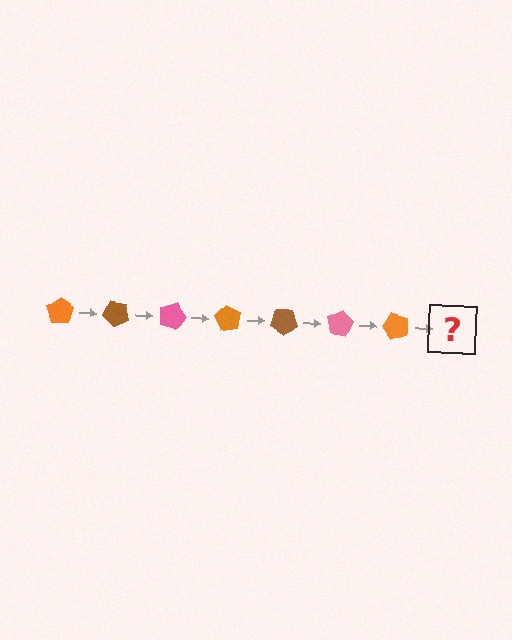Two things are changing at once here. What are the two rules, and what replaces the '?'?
The two rules are that it rotates 45 degrees each step and the color cycles through orange, brown, and pink. The '?' should be a brown pentagon, rotated 315 degrees from the start.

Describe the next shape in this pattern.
It should be a brown pentagon, rotated 315 degrees from the start.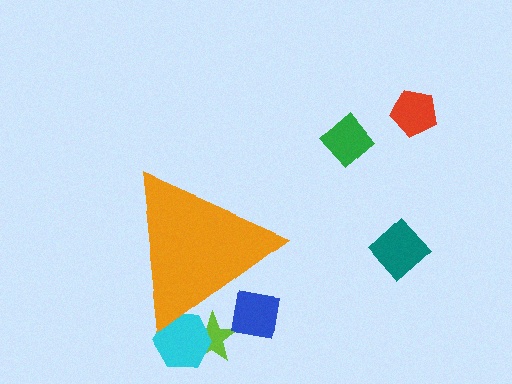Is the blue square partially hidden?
Yes, the blue square is partially hidden behind the orange triangle.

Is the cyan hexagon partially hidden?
Yes, the cyan hexagon is partially hidden behind the orange triangle.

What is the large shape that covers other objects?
An orange triangle.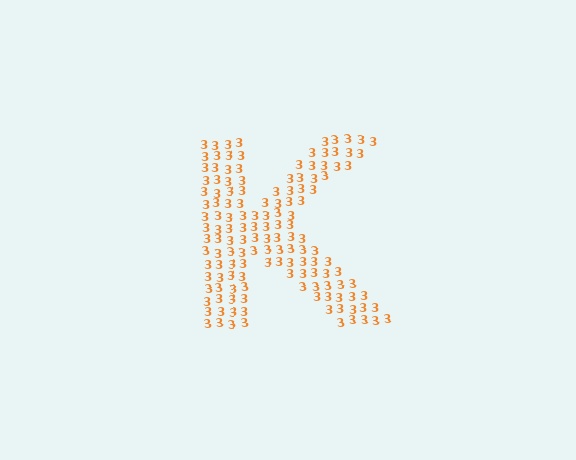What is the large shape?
The large shape is the letter K.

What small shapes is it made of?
It is made of small digit 3's.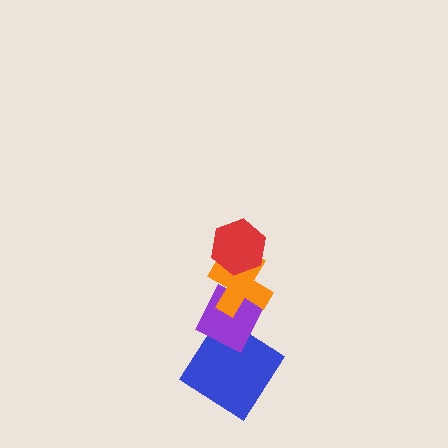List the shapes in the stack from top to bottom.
From top to bottom: the red hexagon, the orange cross, the purple diamond, the blue diamond.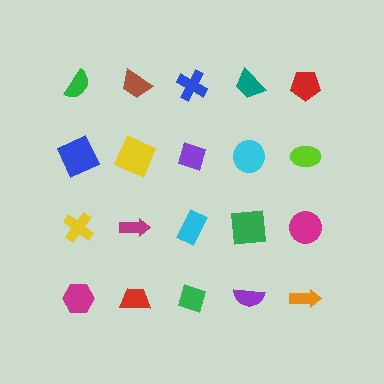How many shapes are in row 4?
5 shapes.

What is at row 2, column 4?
A cyan circle.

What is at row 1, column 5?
A red pentagon.